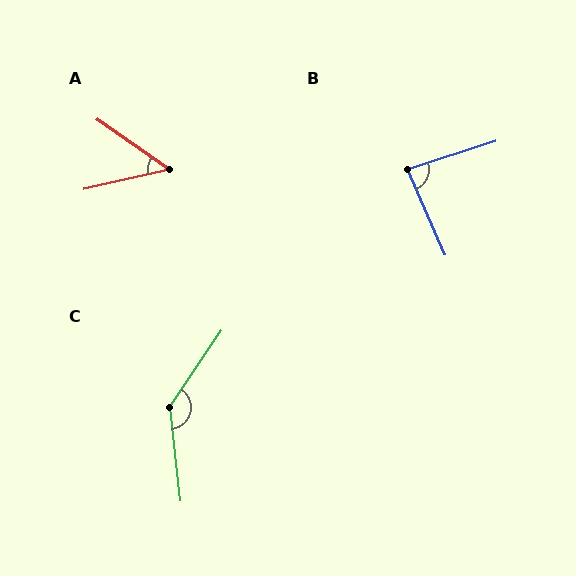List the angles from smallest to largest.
A (48°), B (84°), C (140°).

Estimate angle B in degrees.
Approximately 84 degrees.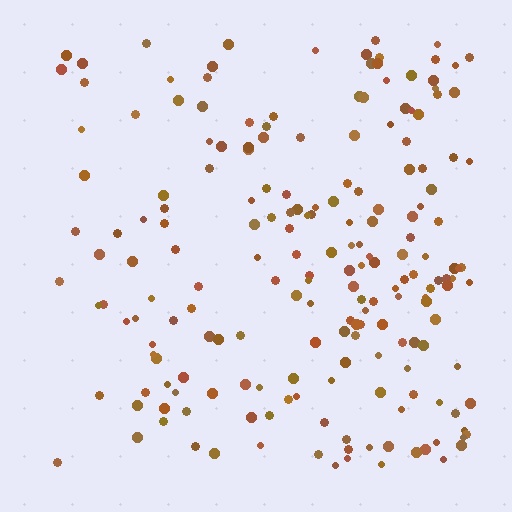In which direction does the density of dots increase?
From left to right, with the right side densest.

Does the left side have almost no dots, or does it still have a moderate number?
Still a moderate number, just noticeably fewer than the right.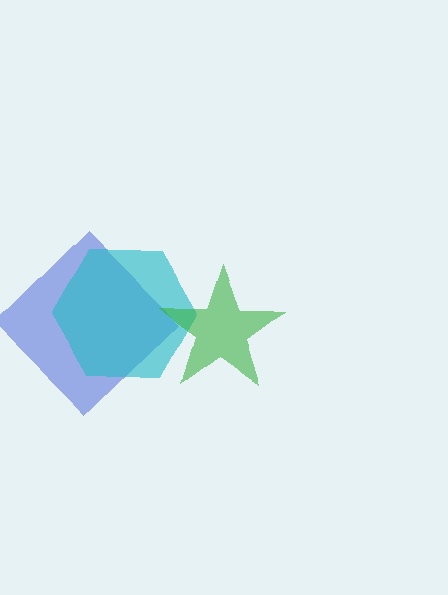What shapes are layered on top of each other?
The layered shapes are: a blue diamond, a cyan hexagon, a green star.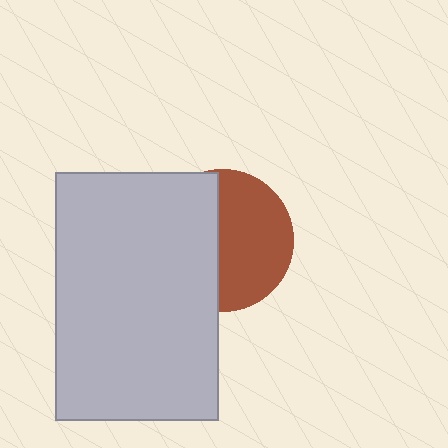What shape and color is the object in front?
The object in front is a light gray rectangle.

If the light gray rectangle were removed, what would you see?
You would see the complete brown circle.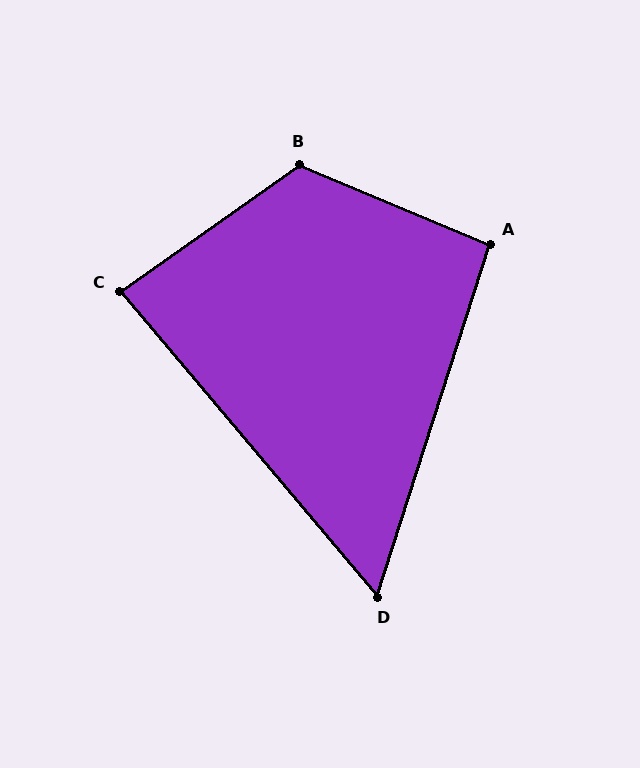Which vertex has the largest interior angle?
B, at approximately 122 degrees.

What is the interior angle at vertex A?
Approximately 95 degrees (approximately right).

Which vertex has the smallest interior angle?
D, at approximately 58 degrees.